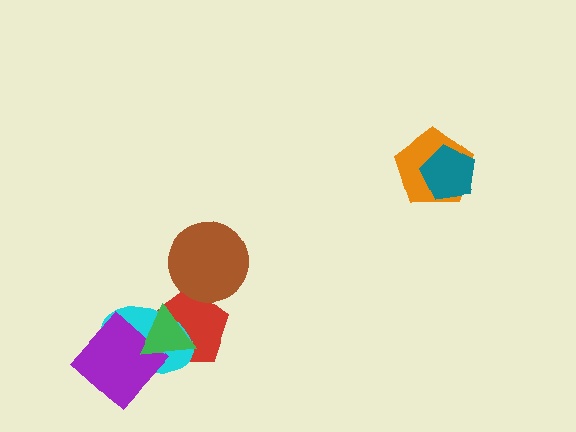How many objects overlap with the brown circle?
1 object overlaps with the brown circle.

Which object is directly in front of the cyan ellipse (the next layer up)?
The purple diamond is directly in front of the cyan ellipse.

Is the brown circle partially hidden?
No, no other shape covers it.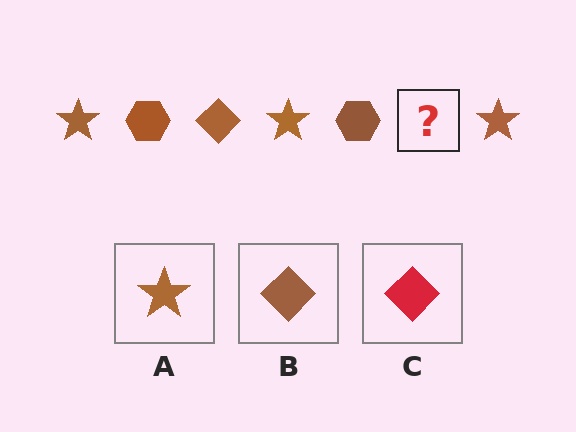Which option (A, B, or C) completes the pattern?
B.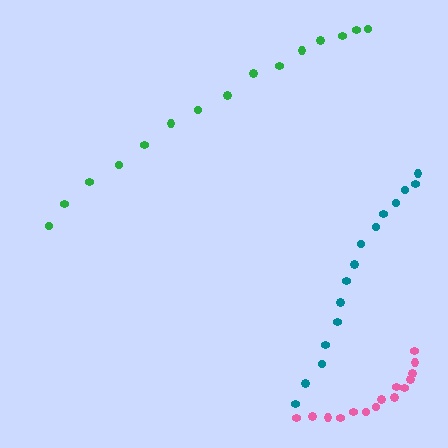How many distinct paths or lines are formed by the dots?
There are 3 distinct paths.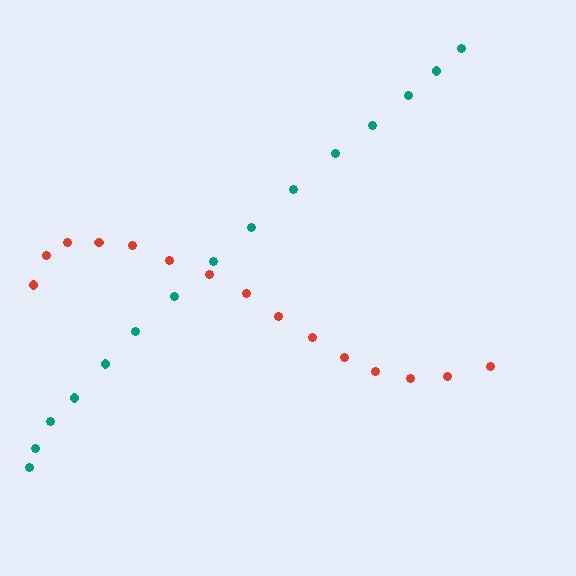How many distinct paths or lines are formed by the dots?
There are 2 distinct paths.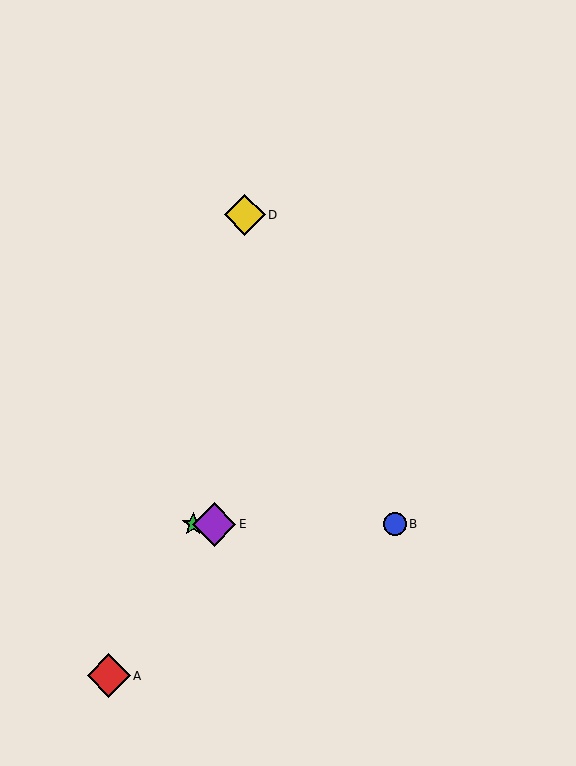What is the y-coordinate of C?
Object C is at y≈524.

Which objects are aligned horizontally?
Objects B, C, E are aligned horizontally.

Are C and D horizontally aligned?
No, C is at y≈524 and D is at y≈215.